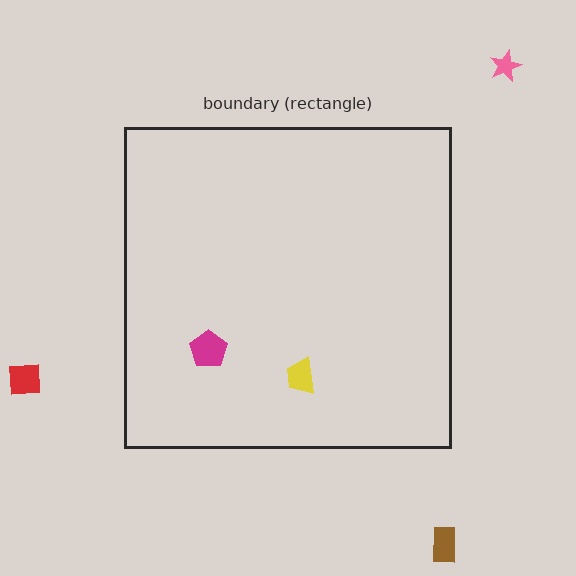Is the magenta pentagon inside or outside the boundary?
Inside.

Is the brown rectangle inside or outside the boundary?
Outside.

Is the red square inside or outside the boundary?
Outside.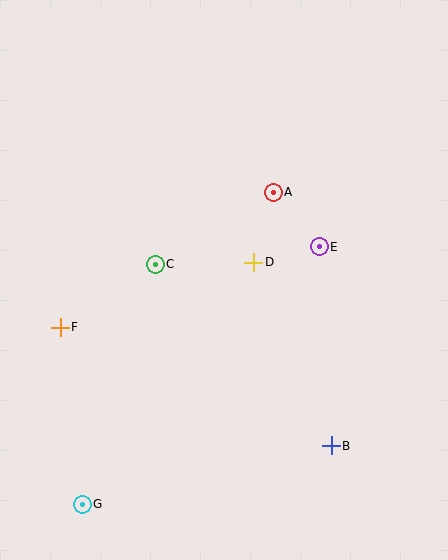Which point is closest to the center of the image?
Point D at (254, 262) is closest to the center.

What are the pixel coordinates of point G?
Point G is at (82, 504).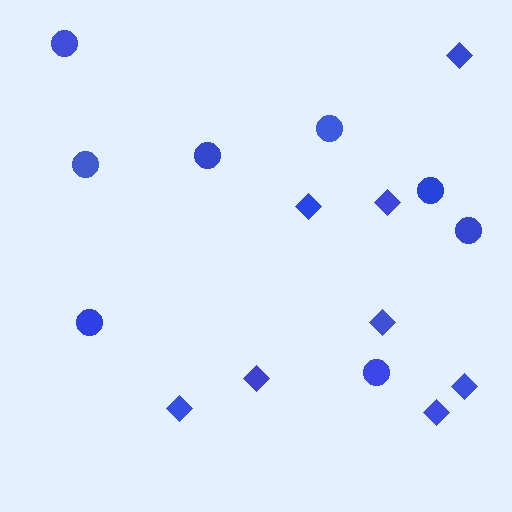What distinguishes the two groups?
There are 2 groups: one group of circles (8) and one group of diamonds (8).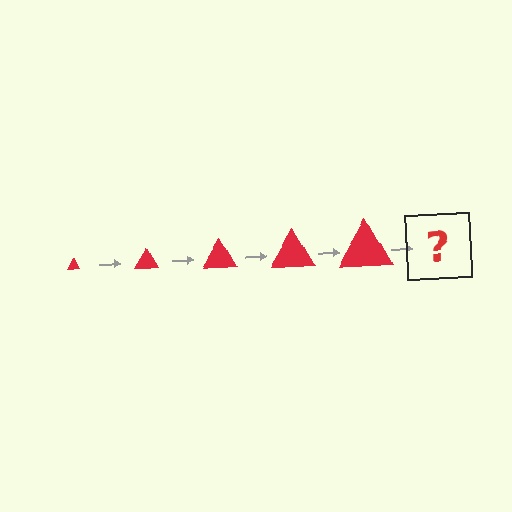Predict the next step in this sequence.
The next step is a red triangle, larger than the previous one.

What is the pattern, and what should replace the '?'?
The pattern is that the triangle gets progressively larger each step. The '?' should be a red triangle, larger than the previous one.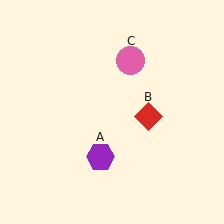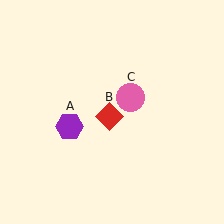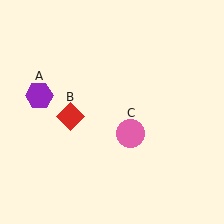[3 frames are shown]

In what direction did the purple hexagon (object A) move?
The purple hexagon (object A) moved up and to the left.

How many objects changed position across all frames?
3 objects changed position: purple hexagon (object A), red diamond (object B), pink circle (object C).